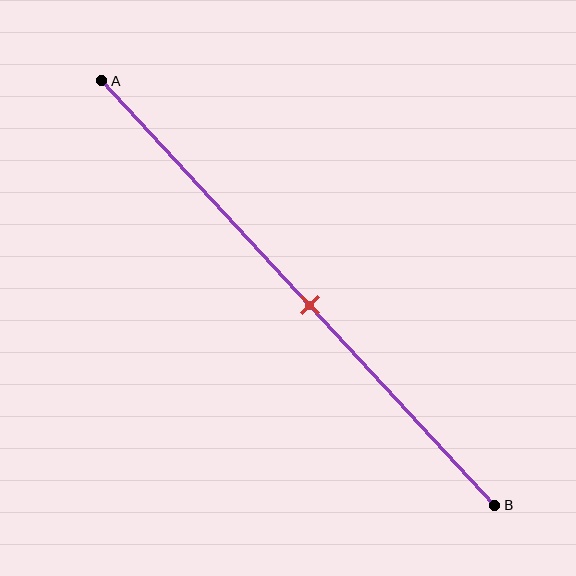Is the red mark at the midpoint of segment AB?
Yes, the mark is approximately at the midpoint.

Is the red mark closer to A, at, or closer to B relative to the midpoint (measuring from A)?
The red mark is approximately at the midpoint of segment AB.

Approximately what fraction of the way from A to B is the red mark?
The red mark is approximately 55% of the way from A to B.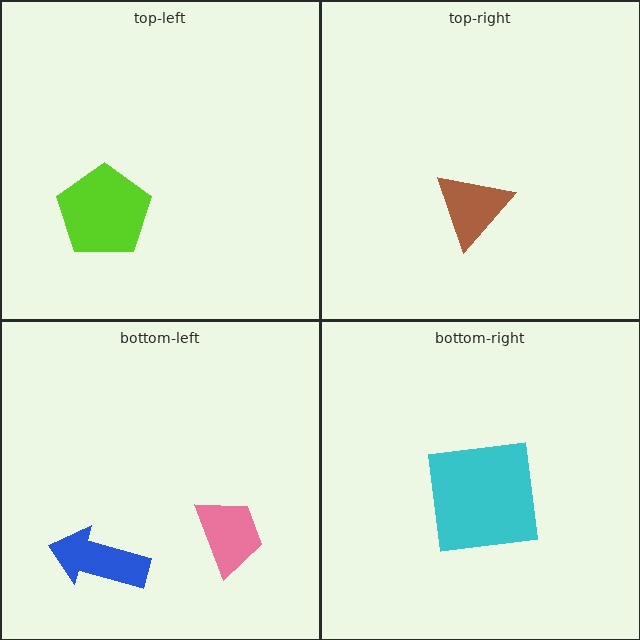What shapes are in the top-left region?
The lime pentagon.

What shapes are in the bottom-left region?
The blue arrow, the pink trapezoid.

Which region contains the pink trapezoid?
The bottom-left region.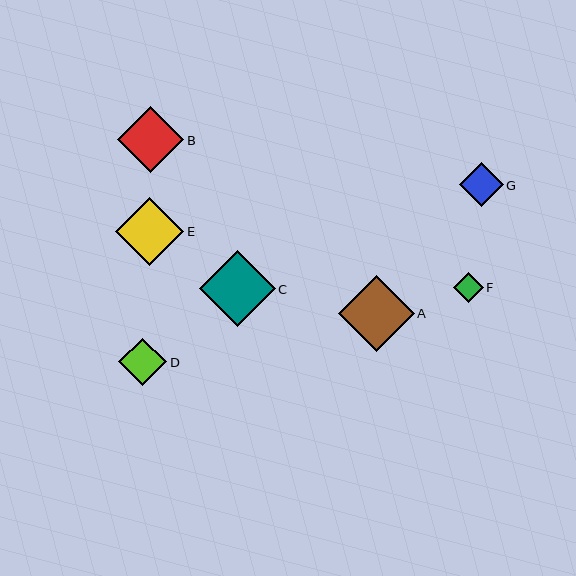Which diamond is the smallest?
Diamond F is the smallest with a size of approximately 30 pixels.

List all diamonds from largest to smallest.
From largest to smallest: C, A, E, B, D, G, F.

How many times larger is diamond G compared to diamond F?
Diamond G is approximately 1.5 times the size of diamond F.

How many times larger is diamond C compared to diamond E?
Diamond C is approximately 1.1 times the size of diamond E.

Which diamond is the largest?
Diamond C is the largest with a size of approximately 76 pixels.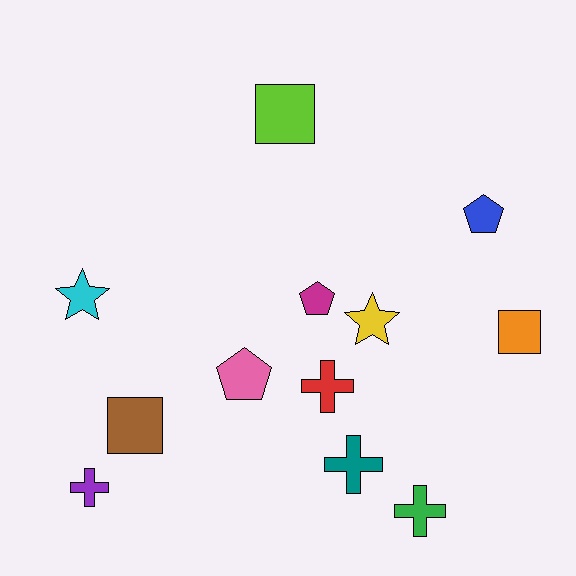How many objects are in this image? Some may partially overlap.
There are 12 objects.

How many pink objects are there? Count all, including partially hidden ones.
There is 1 pink object.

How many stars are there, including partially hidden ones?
There are 2 stars.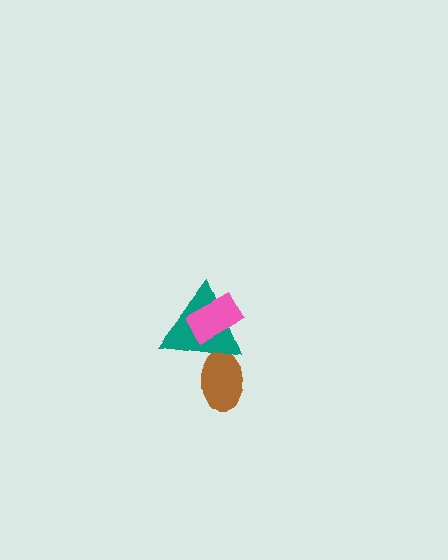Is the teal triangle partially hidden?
Yes, it is partially covered by another shape.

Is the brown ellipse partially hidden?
Yes, it is partially covered by another shape.